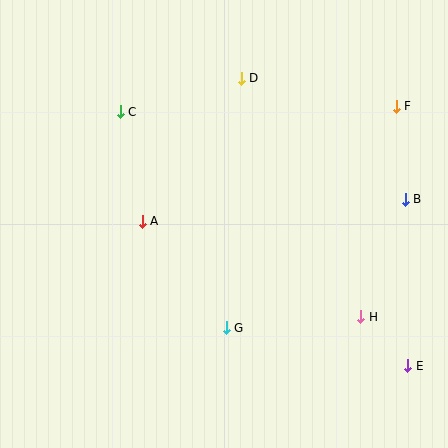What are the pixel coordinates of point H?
Point H is at (360, 317).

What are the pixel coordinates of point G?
Point G is at (226, 328).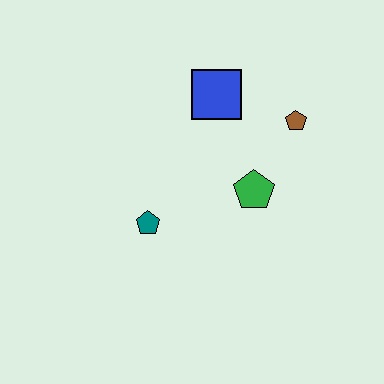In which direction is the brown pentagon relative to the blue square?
The brown pentagon is to the right of the blue square.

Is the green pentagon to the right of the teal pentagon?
Yes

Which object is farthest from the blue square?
The teal pentagon is farthest from the blue square.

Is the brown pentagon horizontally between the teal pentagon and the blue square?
No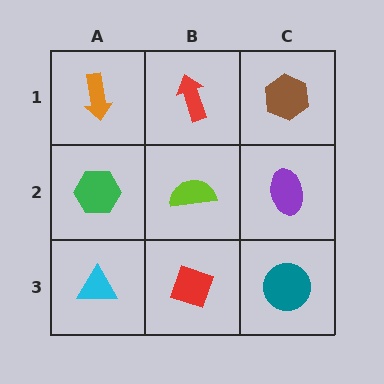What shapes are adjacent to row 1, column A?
A green hexagon (row 2, column A), a red arrow (row 1, column B).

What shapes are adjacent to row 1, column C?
A purple ellipse (row 2, column C), a red arrow (row 1, column B).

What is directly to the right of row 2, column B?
A purple ellipse.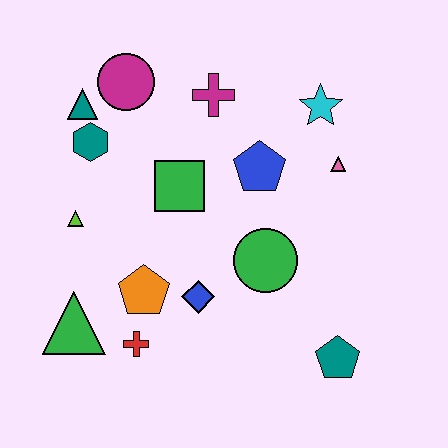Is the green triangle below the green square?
Yes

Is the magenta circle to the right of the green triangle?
Yes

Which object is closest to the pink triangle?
The cyan star is closest to the pink triangle.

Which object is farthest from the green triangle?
The cyan star is farthest from the green triangle.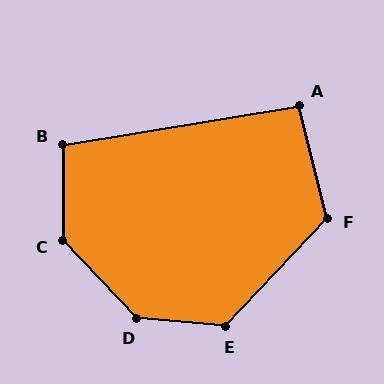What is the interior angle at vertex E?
Approximately 129 degrees (obtuse).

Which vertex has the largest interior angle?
D, at approximately 138 degrees.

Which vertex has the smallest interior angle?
A, at approximately 95 degrees.